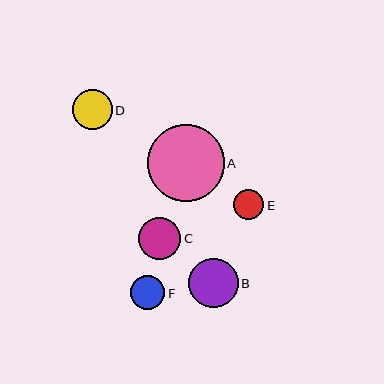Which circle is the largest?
Circle A is the largest with a size of approximately 77 pixels.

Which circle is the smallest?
Circle E is the smallest with a size of approximately 30 pixels.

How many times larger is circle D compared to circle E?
Circle D is approximately 1.3 times the size of circle E.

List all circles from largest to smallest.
From largest to smallest: A, B, C, D, F, E.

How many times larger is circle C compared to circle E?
Circle C is approximately 1.4 times the size of circle E.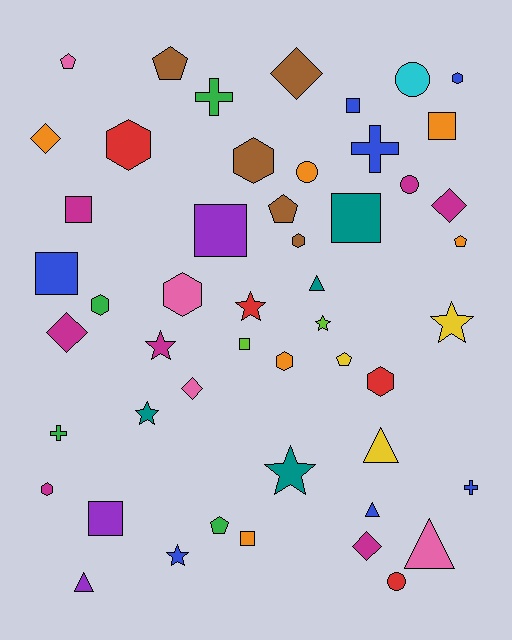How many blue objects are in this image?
There are 7 blue objects.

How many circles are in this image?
There are 4 circles.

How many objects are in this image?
There are 50 objects.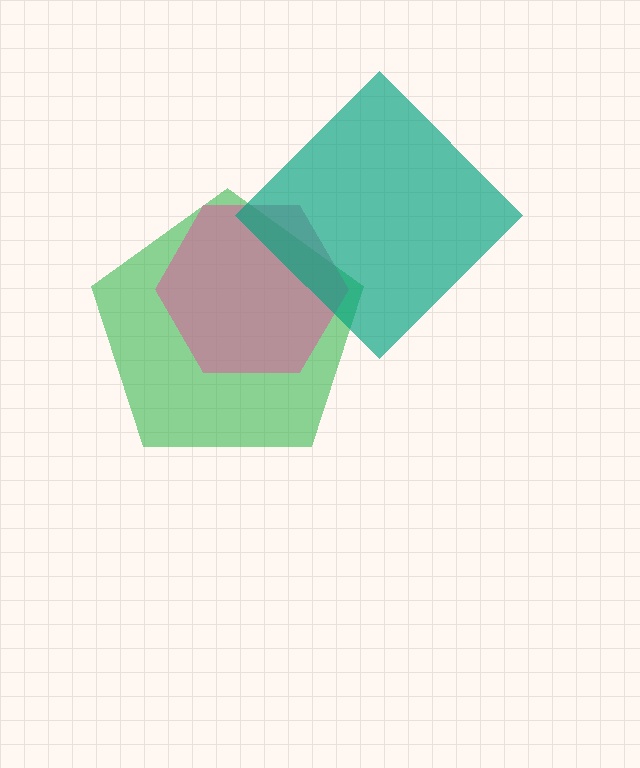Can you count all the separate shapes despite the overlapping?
Yes, there are 3 separate shapes.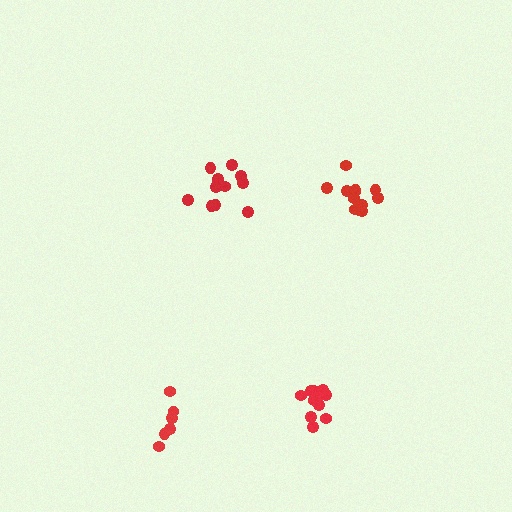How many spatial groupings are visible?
There are 4 spatial groupings.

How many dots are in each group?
Group 1: 12 dots, Group 2: 6 dots, Group 3: 12 dots, Group 4: 12 dots (42 total).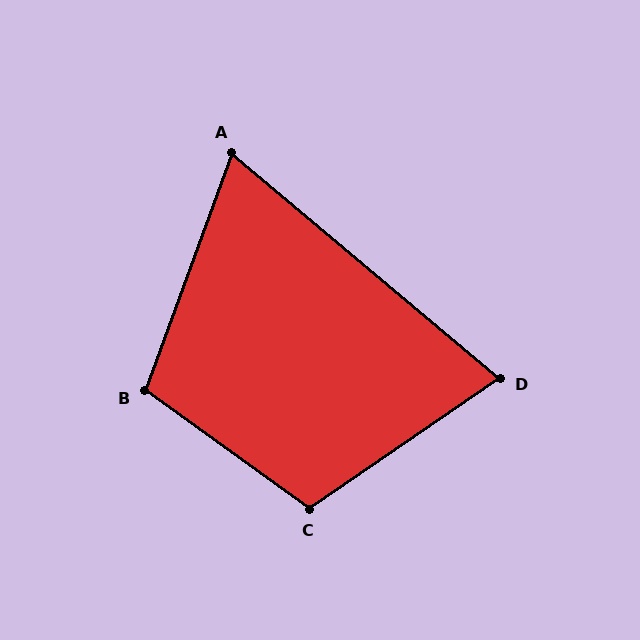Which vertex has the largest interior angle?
C, at approximately 110 degrees.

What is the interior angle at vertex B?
Approximately 105 degrees (obtuse).